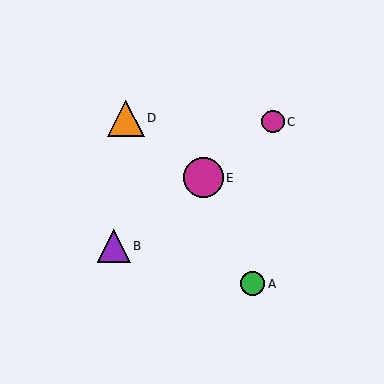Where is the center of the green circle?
The center of the green circle is at (253, 284).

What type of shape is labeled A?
Shape A is a green circle.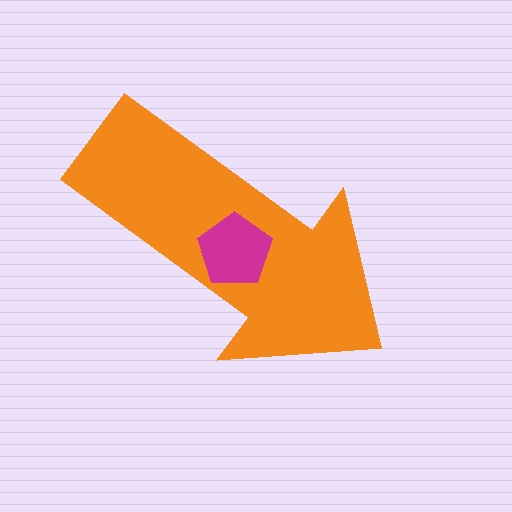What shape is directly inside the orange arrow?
The magenta pentagon.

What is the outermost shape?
The orange arrow.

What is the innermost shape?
The magenta pentagon.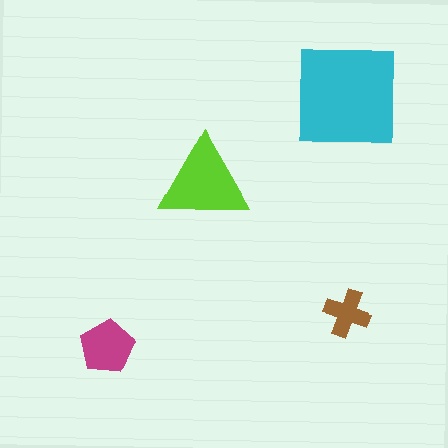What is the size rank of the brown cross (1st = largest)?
4th.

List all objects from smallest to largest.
The brown cross, the magenta pentagon, the lime triangle, the cyan square.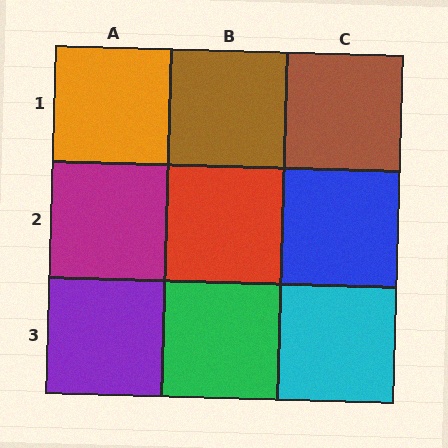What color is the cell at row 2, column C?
Blue.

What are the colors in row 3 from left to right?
Purple, green, cyan.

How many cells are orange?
1 cell is orange.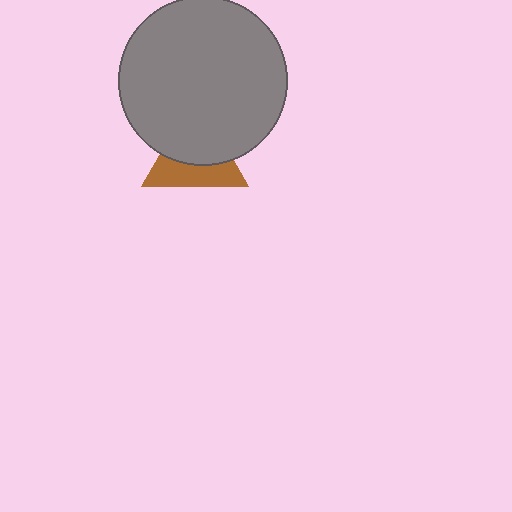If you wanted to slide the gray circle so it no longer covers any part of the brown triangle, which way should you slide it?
Slide it up — that is the most direct way to separate the two shapes.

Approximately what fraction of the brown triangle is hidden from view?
Roughly 55% of the brown triangle is hidden behind the gray circle.